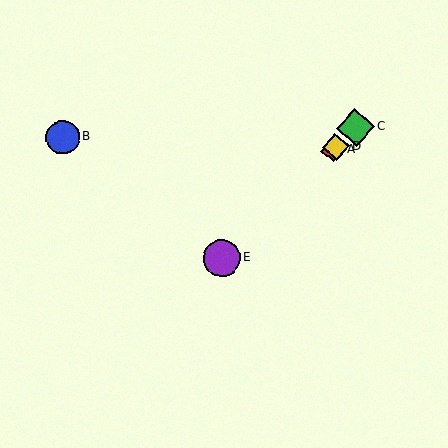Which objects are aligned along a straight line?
Objects A, C, D, E are aligned along a straight line.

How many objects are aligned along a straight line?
4 objects (A, C, D, E) are aligned along a straight line.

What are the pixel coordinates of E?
Object E is at (222, 258).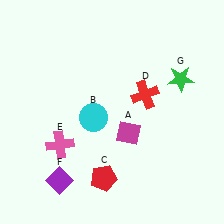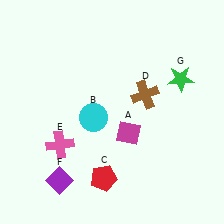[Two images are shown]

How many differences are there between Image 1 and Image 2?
There is 1 difference between the two images.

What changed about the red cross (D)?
In Image 1, D is red. In Image 2, it changed to brown.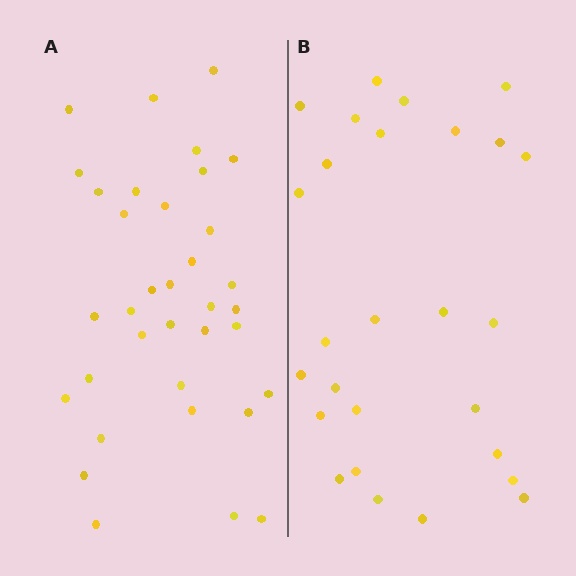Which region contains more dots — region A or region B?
Region A (the left region) has more dots.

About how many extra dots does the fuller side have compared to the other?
Region A has roughly 8 or so more dots than region B.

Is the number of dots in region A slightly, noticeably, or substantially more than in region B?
Region A has noticeably more, but not dramatically so. The ratio is roughly 1.3 to 1.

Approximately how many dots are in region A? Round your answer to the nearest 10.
About 40 dots. (The exact count is 35, which rounds to 40.)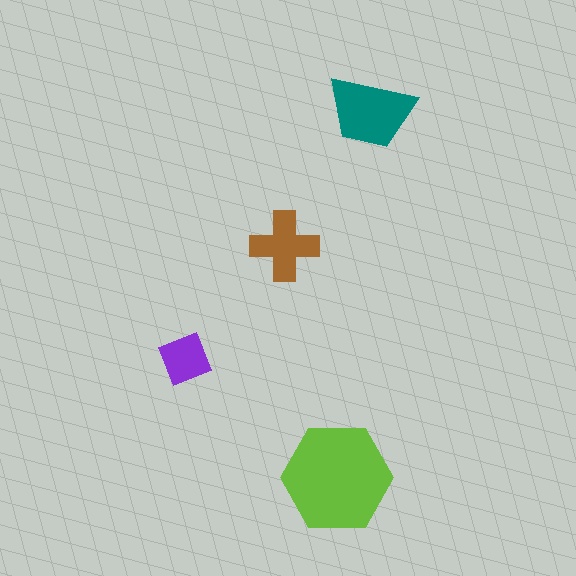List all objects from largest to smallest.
The lime hexagon, the teal trapezoid, the brown cross, the purple diamond.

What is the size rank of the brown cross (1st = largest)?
3rd.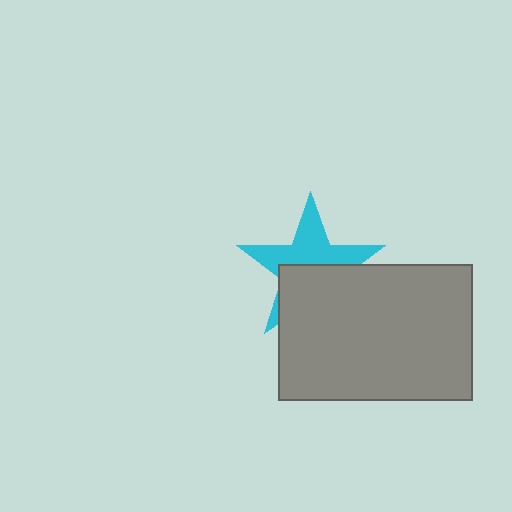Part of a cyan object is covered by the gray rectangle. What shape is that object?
It is a star.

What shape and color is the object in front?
The object in front is a gray rectangle.